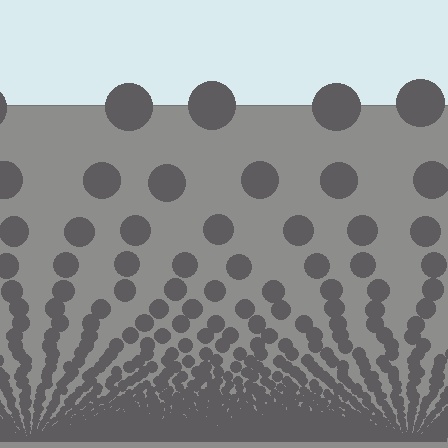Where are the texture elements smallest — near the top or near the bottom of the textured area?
Near the bottom.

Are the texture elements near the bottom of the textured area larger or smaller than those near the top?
Smaller. The gradient is inverted — elements near the bottom are smaller and denser.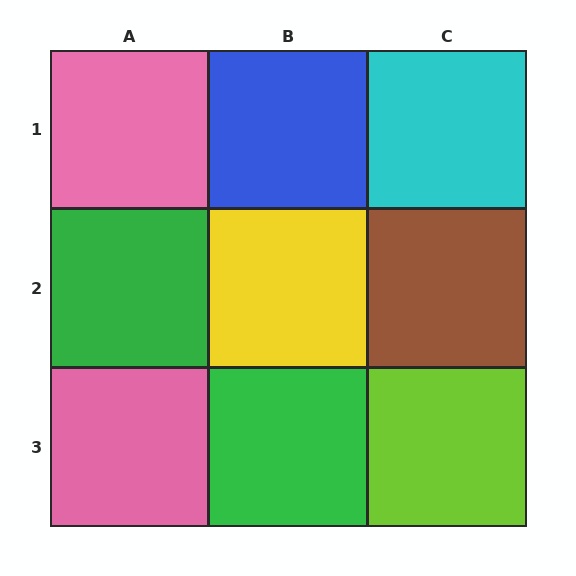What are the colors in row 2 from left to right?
Green, yellow, brown.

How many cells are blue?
1 cell is blue.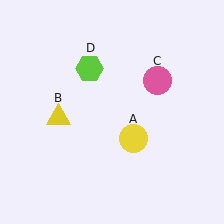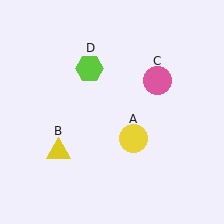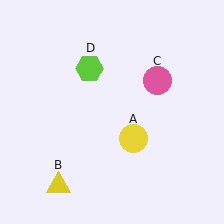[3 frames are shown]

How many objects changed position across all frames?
1 object changed position: yellow triangle (object B).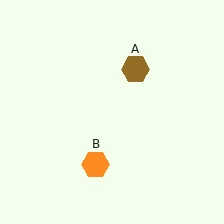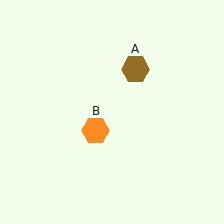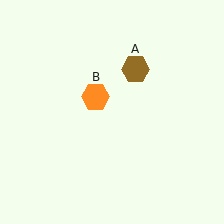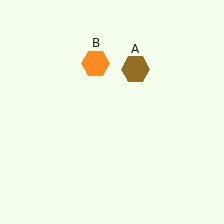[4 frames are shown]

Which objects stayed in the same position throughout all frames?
Brown hexagon (object A) remained stationary.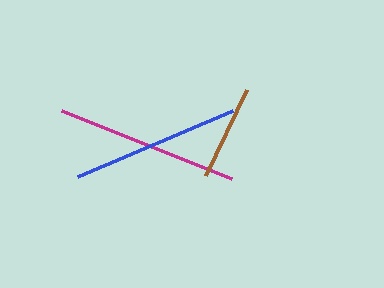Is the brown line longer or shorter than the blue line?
The blue line is longer than the brown line.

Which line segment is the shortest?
The brown line is the shortest at approximately 95 pixels.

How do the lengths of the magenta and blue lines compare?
The magenta and blue lines are approximately the same length.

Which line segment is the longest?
The magenta line is the longest at approximately 184 pixels.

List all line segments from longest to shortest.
From longest to shortest: magenta, blue, brown.